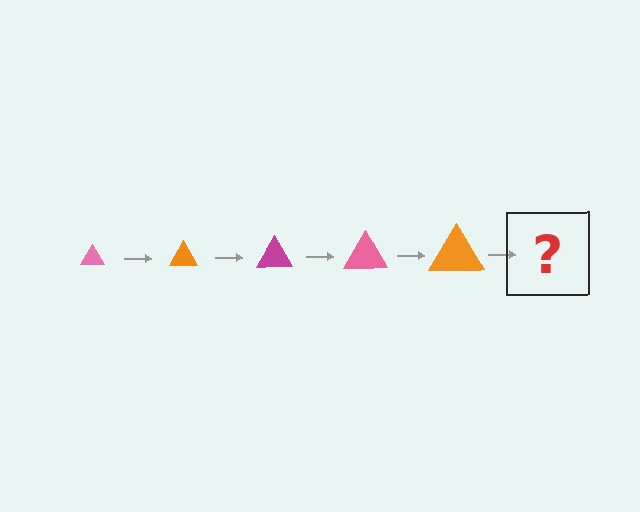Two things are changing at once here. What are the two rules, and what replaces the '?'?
The two rules are that the triangle grows larger each step and the color cycles through pink, orange, and magenta. The '?' should be a magenta triangle, larger than the previous one.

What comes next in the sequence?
The next element should be a magenta triangle, larger than the previous one.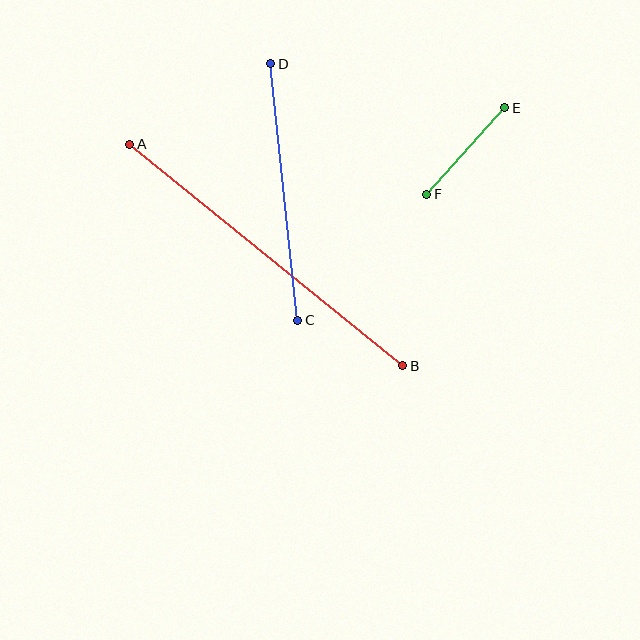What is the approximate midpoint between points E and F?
The midpoint is at approximately (466, 151) pixels.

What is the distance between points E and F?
The distance is approximately 116 pixels.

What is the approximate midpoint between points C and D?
The midpoint is at approximately (284, 192) pixels.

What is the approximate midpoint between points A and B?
The midpoint is at approximately (266, 255) pixels.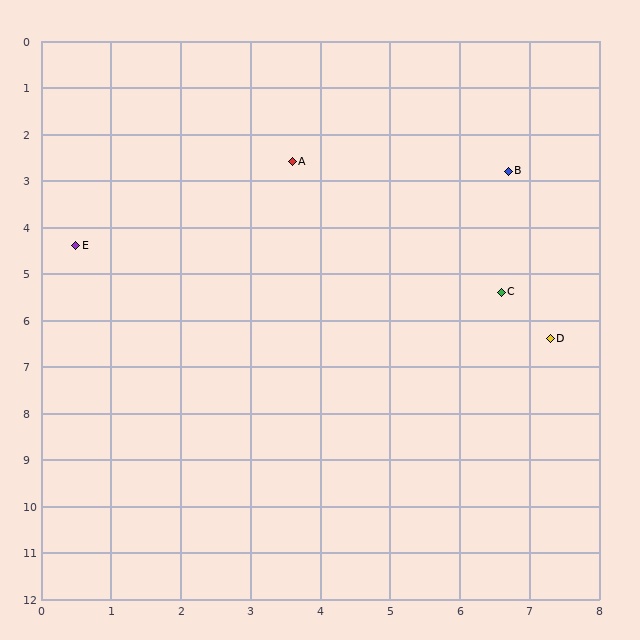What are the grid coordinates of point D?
Point D is at approximately (7.3, 6.4).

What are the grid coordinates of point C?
Point C is at approximately (6.6, 5.4).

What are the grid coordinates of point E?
Point E is at approximately (0.5, 4.4).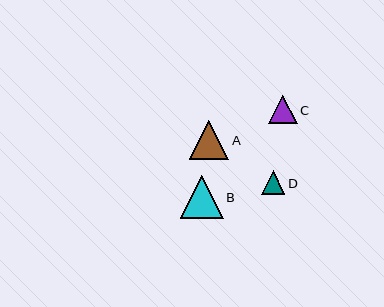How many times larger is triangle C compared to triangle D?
Triangle C is approximately 1.2 times the size of triangle D.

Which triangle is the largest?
Triangle B is the largest with a size of approximately 43 pixels.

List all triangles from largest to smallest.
From largest to smallest: B, A, C, D.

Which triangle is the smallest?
Triangle D is the smallest with a size of approximately 23 pixels.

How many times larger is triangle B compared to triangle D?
Triangle B is approximately 1.8 times the size of triangle D.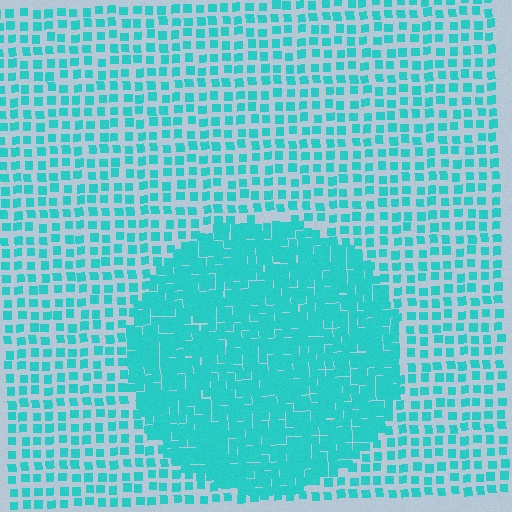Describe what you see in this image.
The image contains small cyan elements arranged at two different densities. A circle-shaped region is visible where the elements are more densely packed than the surrounding area.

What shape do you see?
I see a circle.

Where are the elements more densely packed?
The elements are more densely packed inside the circle boundary.